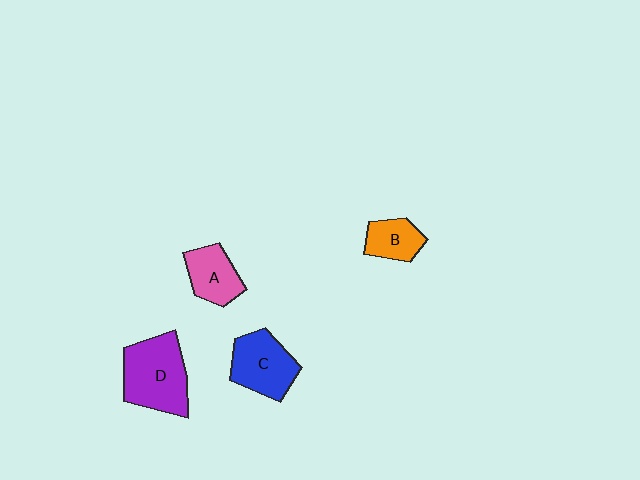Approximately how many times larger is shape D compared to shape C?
Approximately 1.3 times.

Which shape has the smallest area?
Shape B (orange).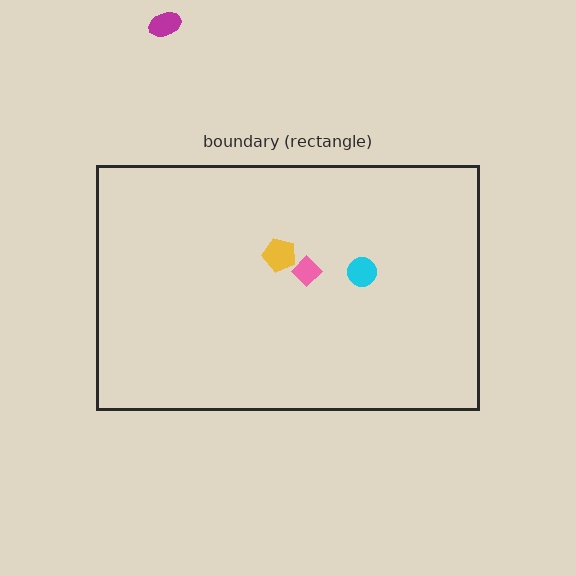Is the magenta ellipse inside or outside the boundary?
Outside.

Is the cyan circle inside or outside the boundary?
Inside.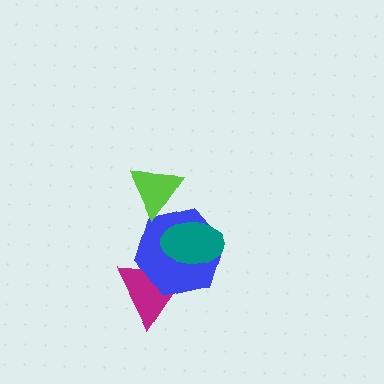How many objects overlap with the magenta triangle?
2 objects overlap with the magenta triangle.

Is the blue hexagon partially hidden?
Yes, it is partially covered by another shape.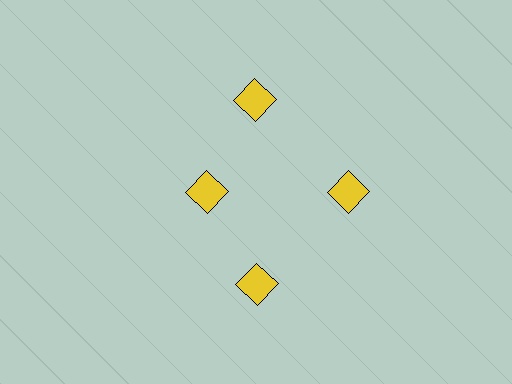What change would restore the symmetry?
The symmetry would be restored by moving it outward, back onto the ring so that all 4 diamonds sit at equal angles and equal distance from the center.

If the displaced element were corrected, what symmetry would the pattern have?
It would have 4-fold rotational symmetry — the pattern would map onto itself every 90 degrees.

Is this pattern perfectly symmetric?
No. The 4 yellow diamonds are arranged in a ring, but one element near the 9 o'clock position is pulled inward toward the center, breaking the 4-fold rotational symmetry.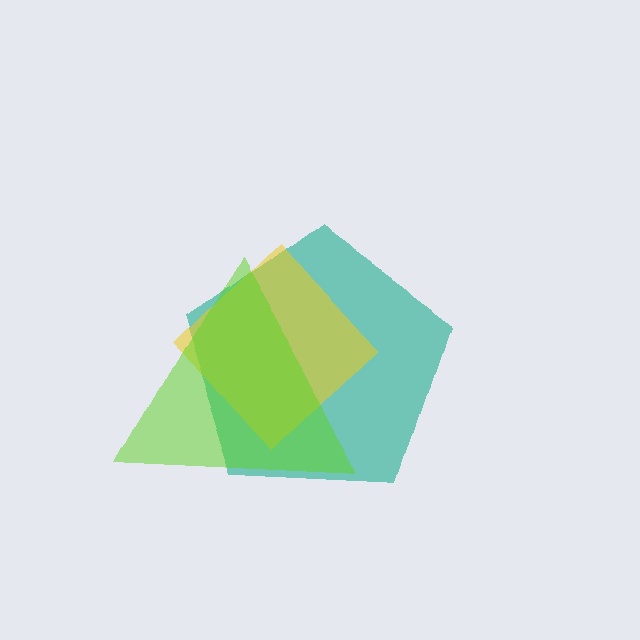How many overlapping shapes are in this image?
There are 3 overlapping shapes in the image.